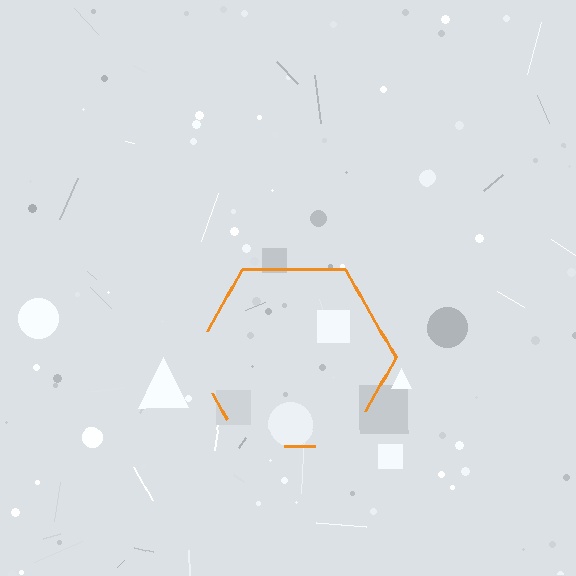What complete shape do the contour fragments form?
The contour fragments form a hexagon.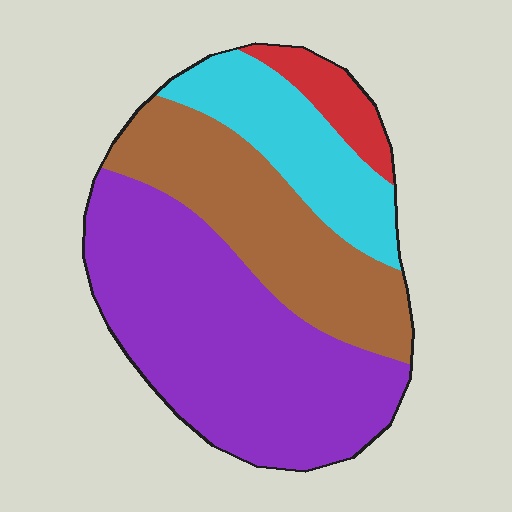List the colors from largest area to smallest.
From largest to smallest: purple, brown, cyan, red.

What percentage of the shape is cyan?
Cyan covers around 20% of the shape.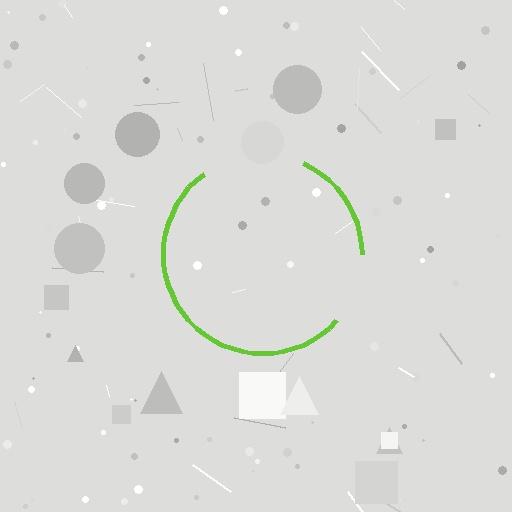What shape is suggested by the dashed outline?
The dashed outline suggests a circle.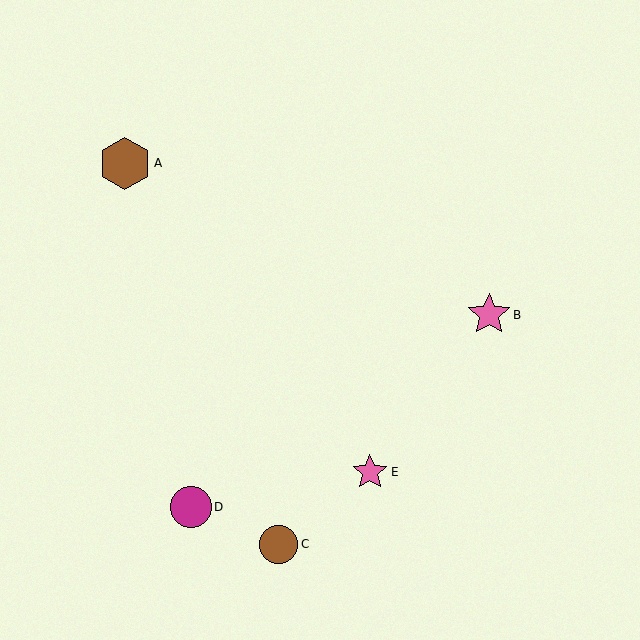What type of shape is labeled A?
Shape A is a brown hexagon.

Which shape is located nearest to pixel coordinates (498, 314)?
The pink star (labeled B) at (489, 315) is nearest to that location.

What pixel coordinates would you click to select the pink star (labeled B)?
Click at (489, 315) to select the pink star B.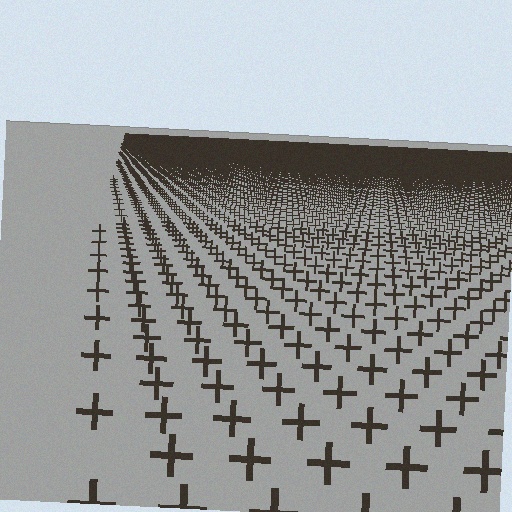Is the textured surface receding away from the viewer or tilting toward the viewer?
The surface is receding away from the viewer. Texture elements get smaller and denser toward the top.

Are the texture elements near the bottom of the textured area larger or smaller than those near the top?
Larger. Near the bottom, elements are closer to the viewer and appear at a bigger on-screen size.